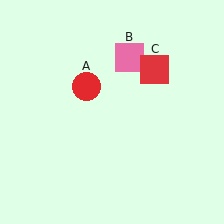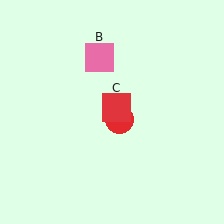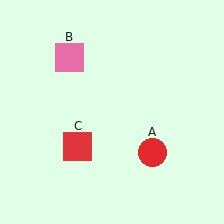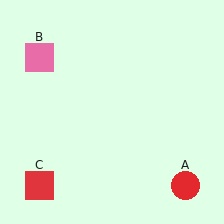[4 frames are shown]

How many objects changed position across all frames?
3 objects changed position: red circle (object A), pink square (object B), red square (object C).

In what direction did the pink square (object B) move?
The pink square (object B) moved left.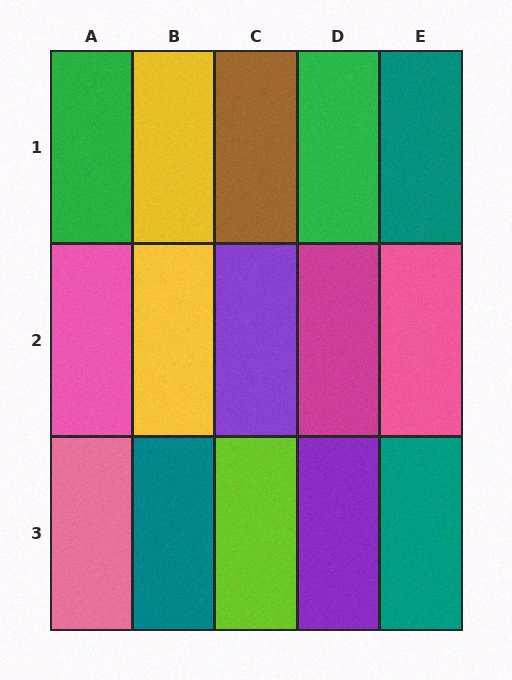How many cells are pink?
3 cells are pink.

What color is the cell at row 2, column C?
Purple.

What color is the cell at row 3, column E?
Teal.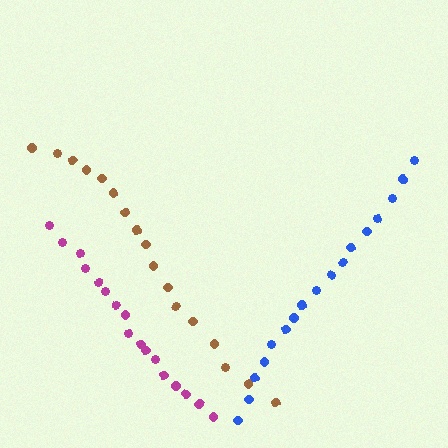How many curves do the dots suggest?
There are 3 distinct paths.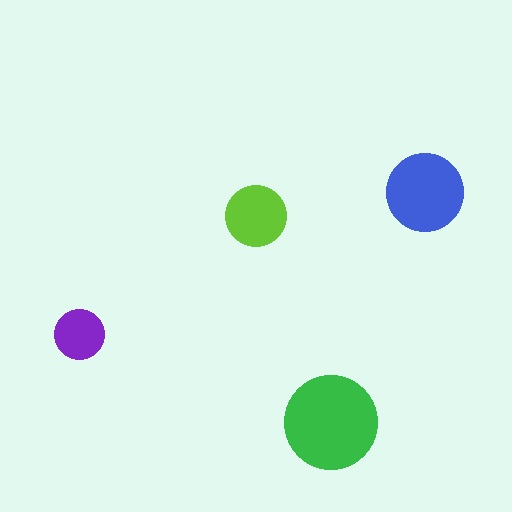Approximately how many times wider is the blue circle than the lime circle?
About 1.5 times wider.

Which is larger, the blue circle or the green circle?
The green one.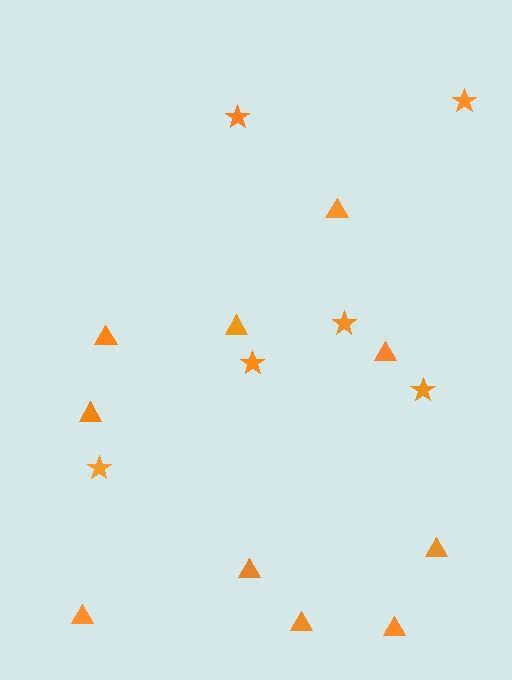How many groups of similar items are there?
There are 2 groups: one group of triangles (10) and one group of stars (6).